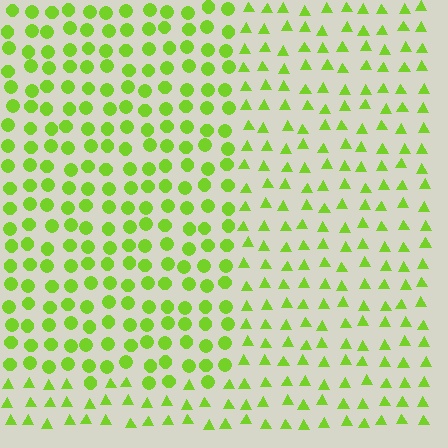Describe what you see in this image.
The image is filled with small lime elements arranged in a uniform grid. A rectangle-shaped region contains circles, while the surrounding area contains triangles. The boundary is defined purely by the change in element shape.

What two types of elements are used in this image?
The image uses circles inside the rectangle region and triangles outside it.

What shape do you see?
I see a rectangle.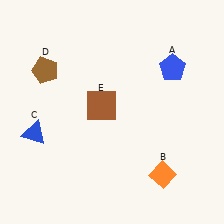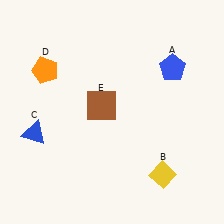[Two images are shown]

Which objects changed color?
B changed from orange to yellow. D changed from brown to orange.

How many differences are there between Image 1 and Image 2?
There are 2 differences between the two images.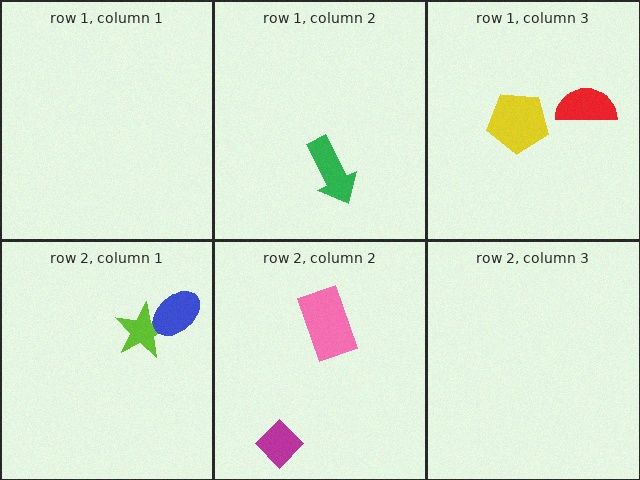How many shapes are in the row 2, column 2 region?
2.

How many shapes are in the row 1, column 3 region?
2.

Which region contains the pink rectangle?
The row 2, column 2 region.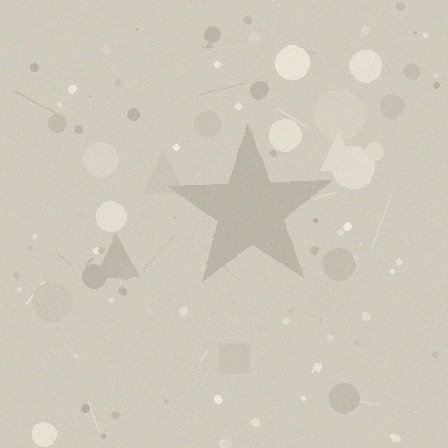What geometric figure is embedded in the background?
A star is embedded in the background.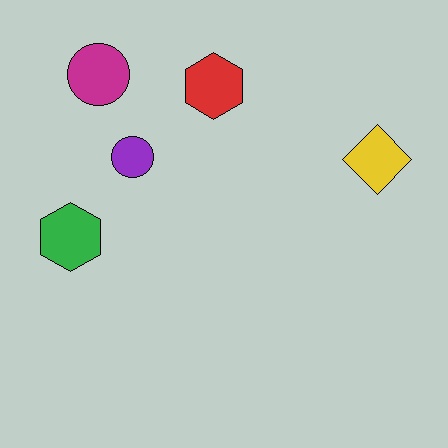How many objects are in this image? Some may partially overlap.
There are 5 objects.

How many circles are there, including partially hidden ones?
There are 2 circles.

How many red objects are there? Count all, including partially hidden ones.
There is 1 red object.